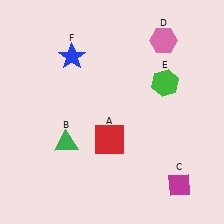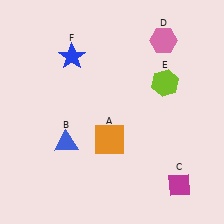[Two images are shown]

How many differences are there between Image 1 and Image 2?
There are 3 differences between the two images.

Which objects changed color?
A changed from red to orange. B changed from green to blue. E changed from green to lime.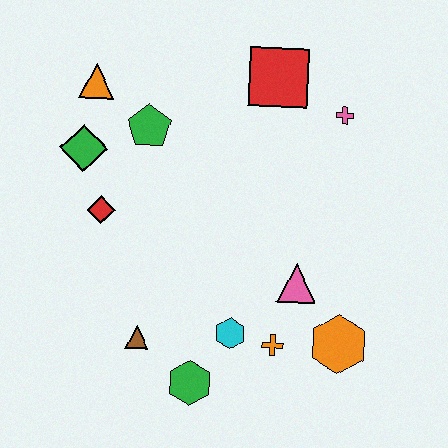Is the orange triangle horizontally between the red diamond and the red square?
No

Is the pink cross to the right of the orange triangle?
Yes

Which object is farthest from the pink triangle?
The orange triangle is farthest from the pink triangle.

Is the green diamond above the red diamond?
Yes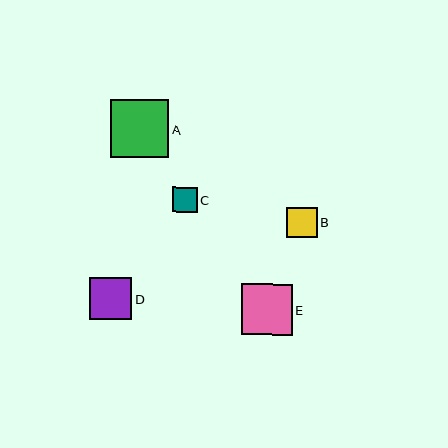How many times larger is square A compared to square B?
Square A is approximately 1.9 times the size of square B.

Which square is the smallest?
Square C is the smallest with a size of approximately 24 pixels.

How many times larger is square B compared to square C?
Square B is approximately 1.3 times the size of square C.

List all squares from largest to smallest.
From largest to smallest: A, E, D, B, C.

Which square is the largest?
Square A is the largest with a size of approximately 58 pixels.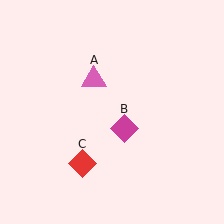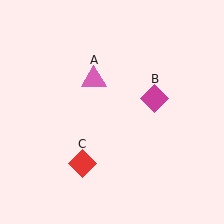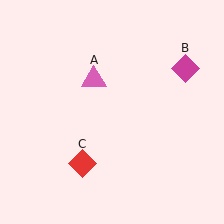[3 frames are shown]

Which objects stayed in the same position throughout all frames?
Pink triangle (object A) and red diamond (object C) remained stationary.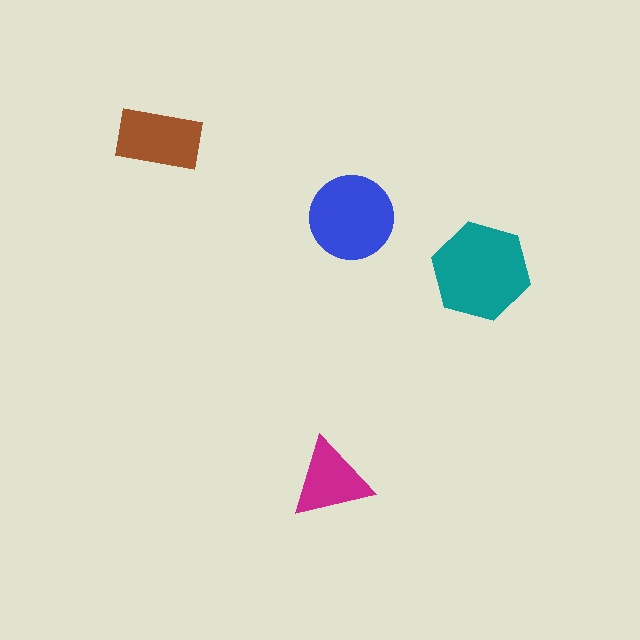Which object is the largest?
The teal hexagon.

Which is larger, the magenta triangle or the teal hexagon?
The teal hexagon.